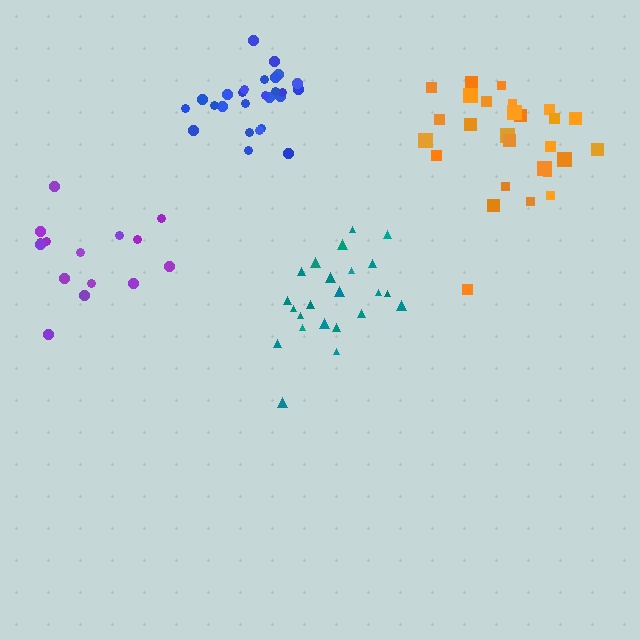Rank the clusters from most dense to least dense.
blue, teal, orange, purple.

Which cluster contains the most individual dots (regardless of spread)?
Orange (27).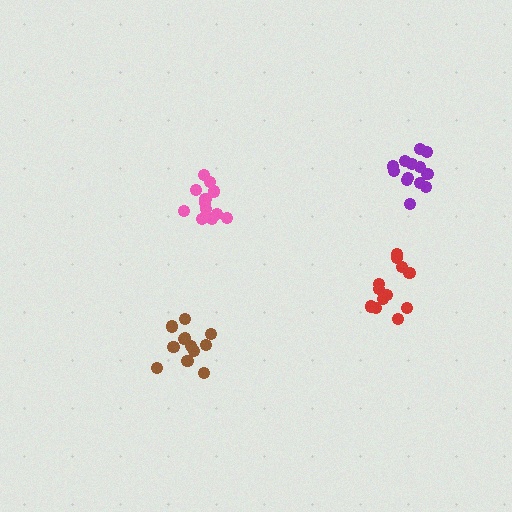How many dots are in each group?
Group 1: 12 dots, Group 2: 12 dots, Group 3: 13 dots, Group 4: 12 dots (49 total).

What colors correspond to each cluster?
The clusters are colored: pink, red, purple, brown.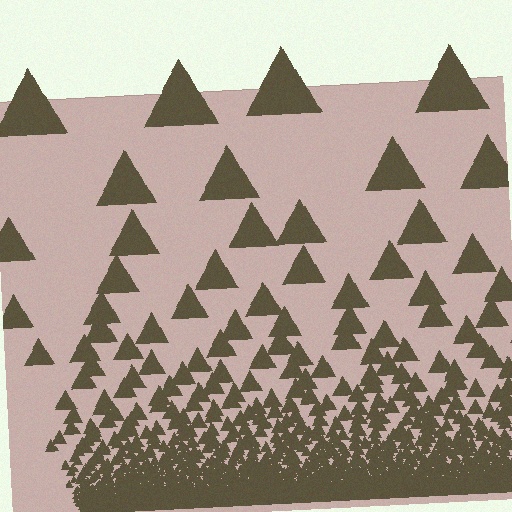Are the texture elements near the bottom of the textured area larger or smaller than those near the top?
Smaller. The gradient is inverted — elements near the bottom are smaller and denser.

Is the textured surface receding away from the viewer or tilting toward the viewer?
The surface appears to tilt toward the viewer. Texture elements get larger and sparser toward the top.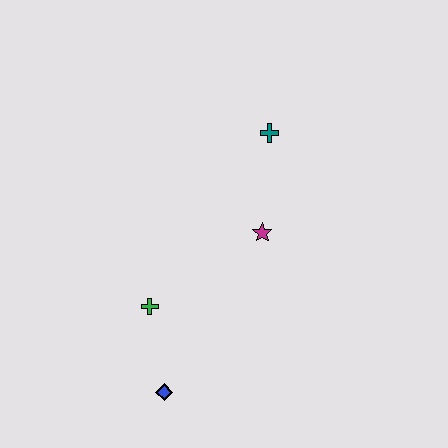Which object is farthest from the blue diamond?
The teal cross is farthest from the blue diamond.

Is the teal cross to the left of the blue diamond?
No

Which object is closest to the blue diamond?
The green cross is closest to the blue diamond.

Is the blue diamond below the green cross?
Yes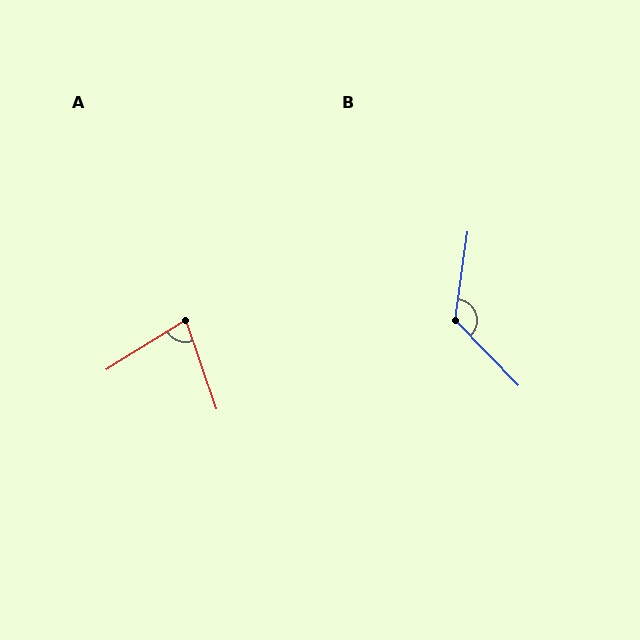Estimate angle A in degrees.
Approximately 77 degrees.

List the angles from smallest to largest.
A (77°), B (127°).